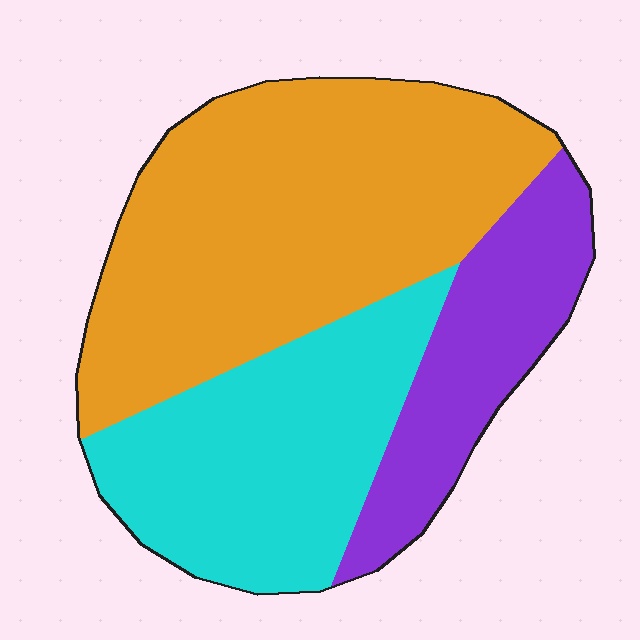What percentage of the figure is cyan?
Cyan takes up between a sixth and a third of the figure.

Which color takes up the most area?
Orange, at roughly 50%.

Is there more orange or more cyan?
Orange.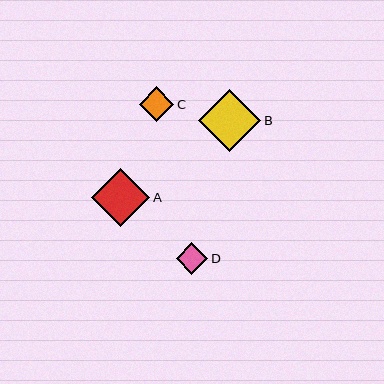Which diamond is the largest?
Diamond B is the largest with a size of approximately 62 pixels.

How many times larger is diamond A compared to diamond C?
Diamond A is approximately 1.7 times the size of diamond C.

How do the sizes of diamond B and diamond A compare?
Diamond B and diamond A are approximately the same size.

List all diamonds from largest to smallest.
From largest to smallest: B, A, C, D.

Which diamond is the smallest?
Diamond D is the smallest with a size of approximately 31 pixels.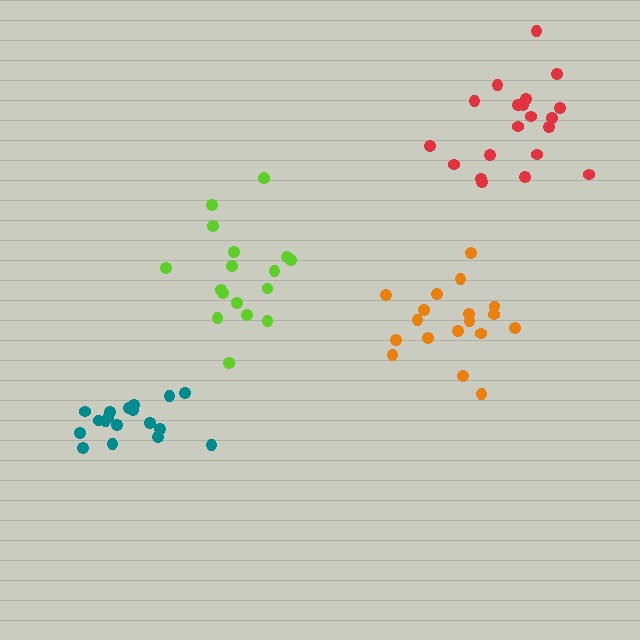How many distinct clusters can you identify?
There are 4 distinct clusters.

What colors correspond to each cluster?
The clusters are colored: orange, teal, lime, red.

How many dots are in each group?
Group 1: 18 dots, Group 2: 18 dots, Group 3: 17 dots, Group 4: 20 dots (73 total).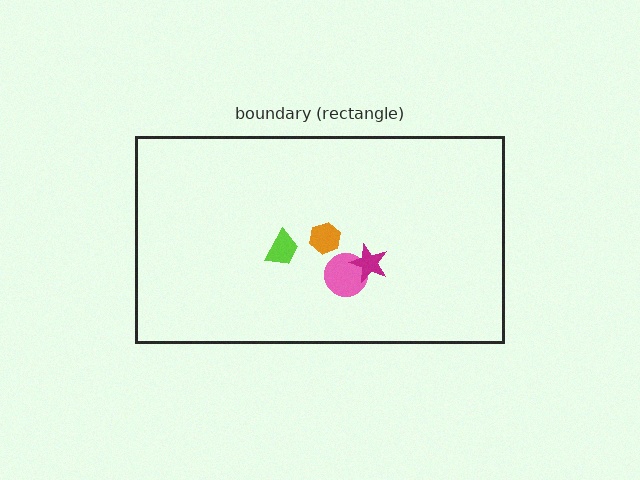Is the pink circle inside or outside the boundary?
Inside.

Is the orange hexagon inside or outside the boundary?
Inside.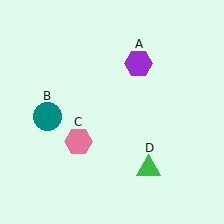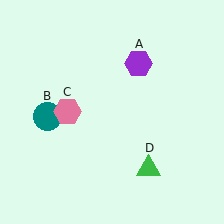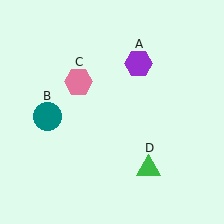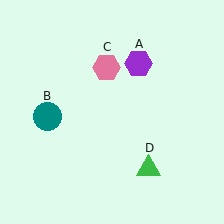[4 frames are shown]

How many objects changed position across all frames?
1 object changed position: pink hexagon (object C).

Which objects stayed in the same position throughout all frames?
Purple hexagon (object A) and teal circle (object B) and green triangle (object D) remained stationary.